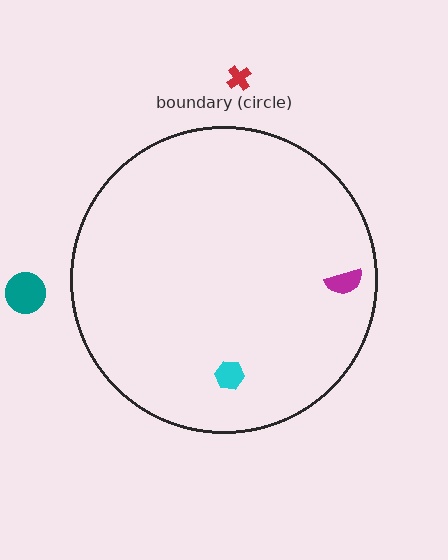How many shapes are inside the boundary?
2 inside, 2 outside.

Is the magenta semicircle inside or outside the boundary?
Inside.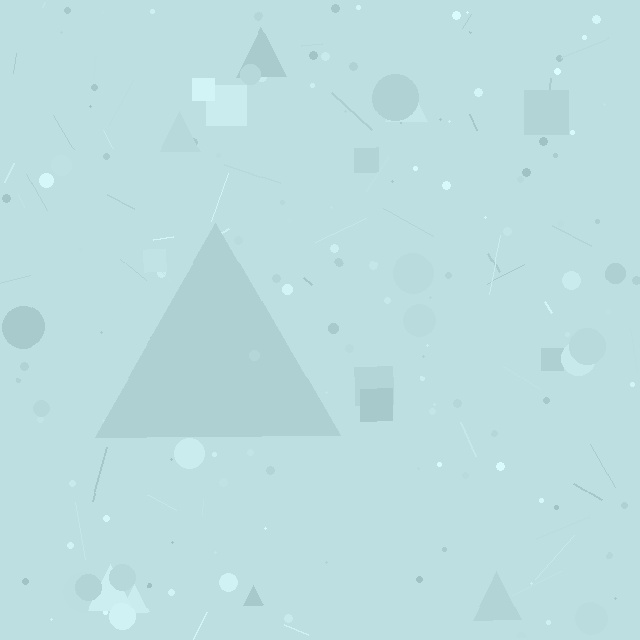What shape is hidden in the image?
A triangle is hidden in the image.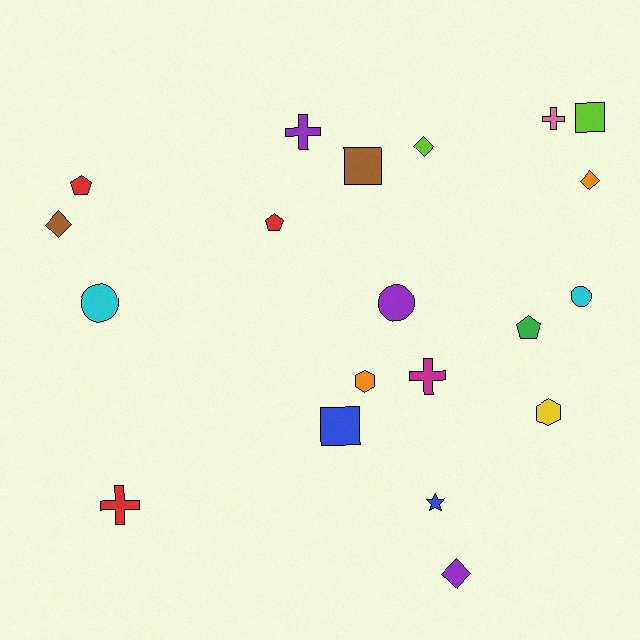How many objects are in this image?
There are 20 objects.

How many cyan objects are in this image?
There are 2 cyan objects.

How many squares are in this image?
There are 3 squares.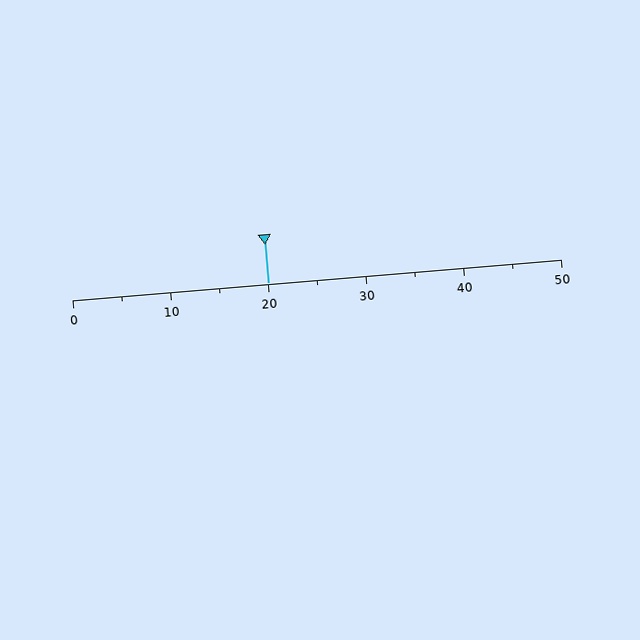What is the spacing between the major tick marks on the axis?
The major ticks are spaced 10 apart.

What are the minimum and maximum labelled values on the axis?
The axis runs from 0 to 50.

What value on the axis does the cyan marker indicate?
The marker indicates approximately 20.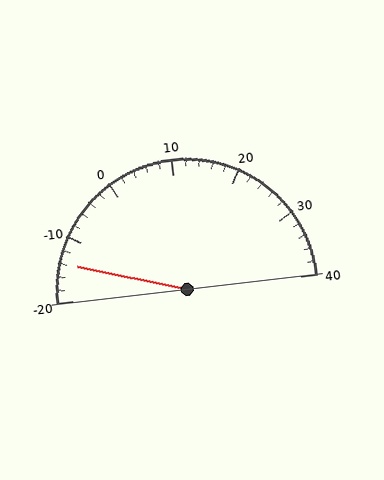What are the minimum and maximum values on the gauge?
The gauge ranges from -20 to 40.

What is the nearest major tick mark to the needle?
The nearest major tick mark is -10.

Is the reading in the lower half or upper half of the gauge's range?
The reading is in the lower half of the range (-20 to 40).